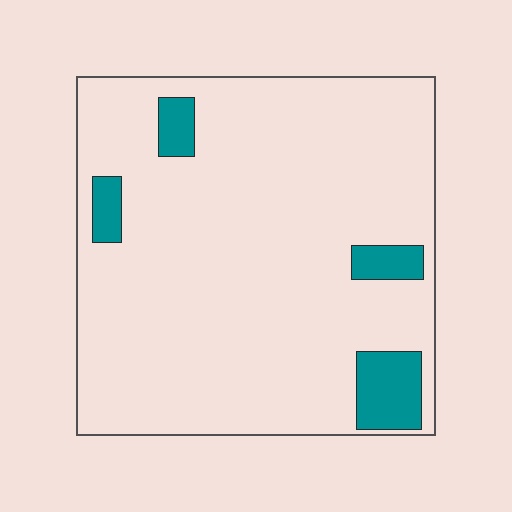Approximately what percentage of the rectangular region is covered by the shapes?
Approximately 10%.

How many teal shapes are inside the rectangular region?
4.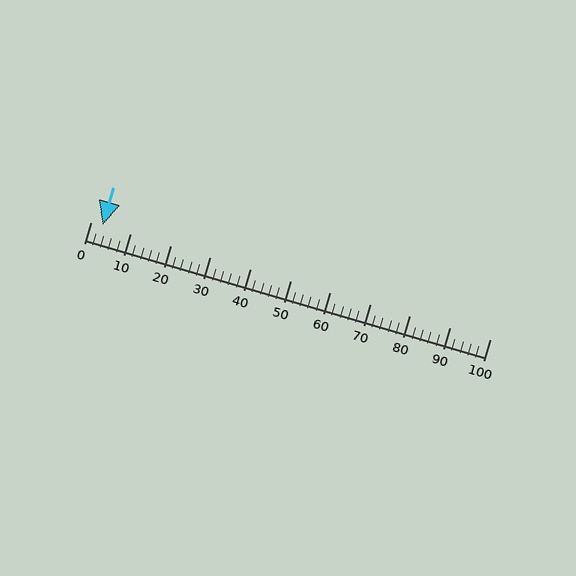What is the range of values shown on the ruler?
The ruler shows values from 0 to 100.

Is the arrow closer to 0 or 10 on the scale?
The arrow is closer to 0.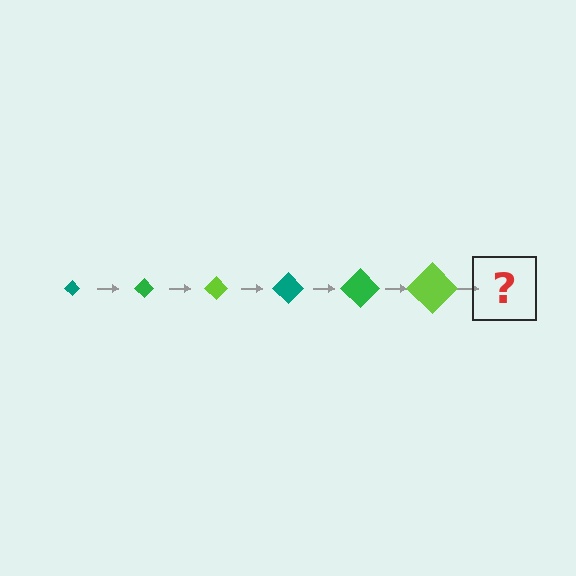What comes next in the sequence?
The next element should be a teal diamond, larger than the previous one.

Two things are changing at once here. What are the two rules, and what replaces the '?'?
The two rules are that the diamond grows larger each step and the color cycles through teal, green, and lime. The '?' should be a teal diamond, larger than the previous one.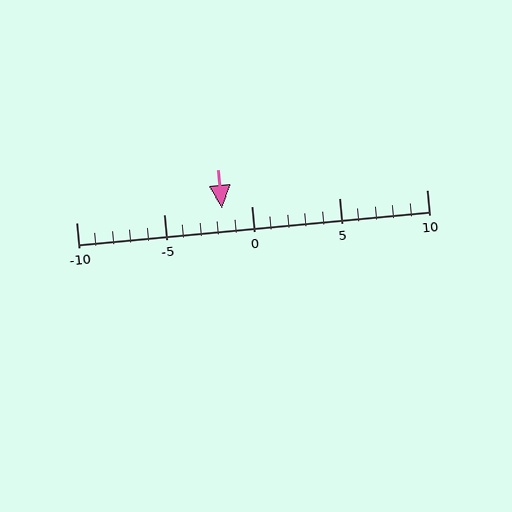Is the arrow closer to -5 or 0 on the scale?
The arrow is closer to 0.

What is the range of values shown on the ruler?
The ruler shows values from -10 to 10.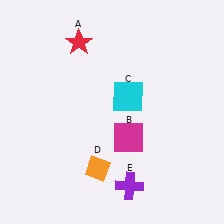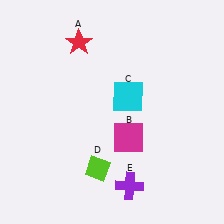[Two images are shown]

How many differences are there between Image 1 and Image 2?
There is 1 difference between the two images.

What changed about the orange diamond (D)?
In Image 1, D is orange. In Image 2, it changed to lime.